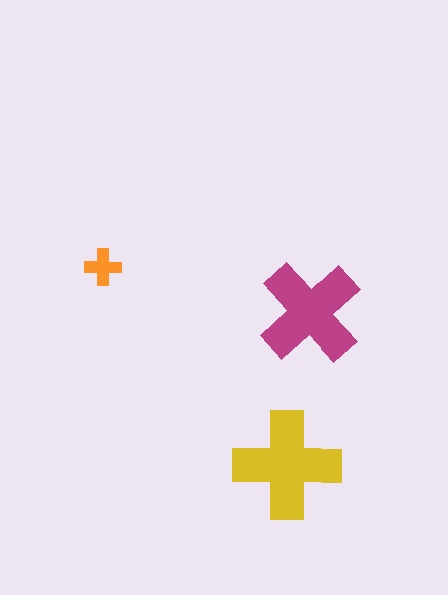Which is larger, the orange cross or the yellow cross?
The yellow one.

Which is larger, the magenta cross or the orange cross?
The magenta one.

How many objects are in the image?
There are 3 objects in the image.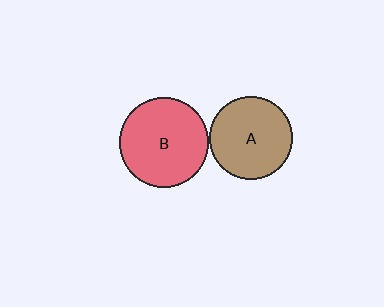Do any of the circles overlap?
No, none of the circles overlap.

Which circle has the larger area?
Circle B (red).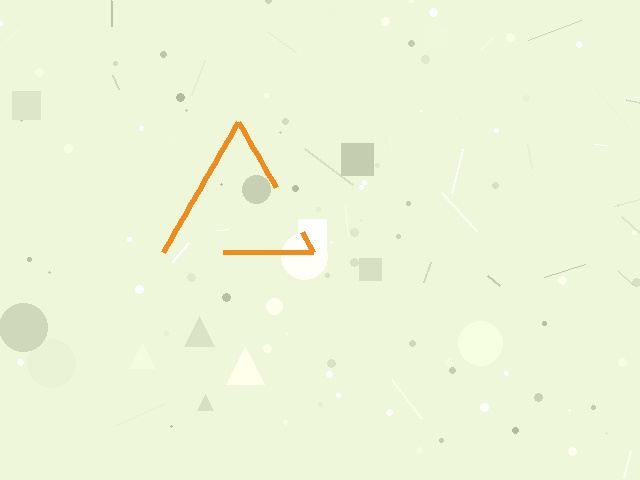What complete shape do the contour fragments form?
The contour fragments form a triangle.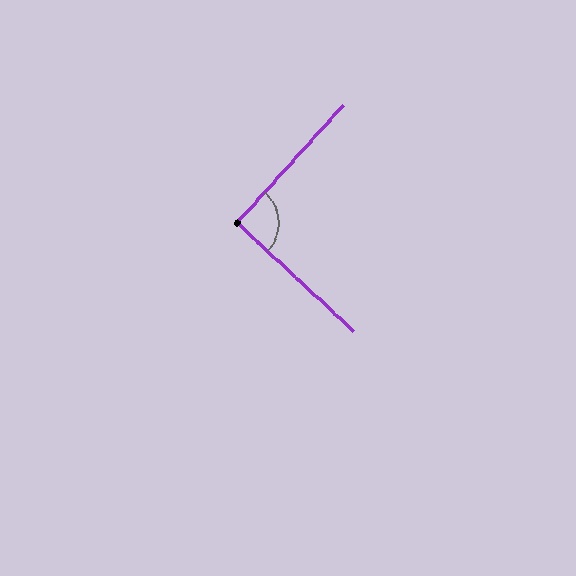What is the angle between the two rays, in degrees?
Approximately 91 degrees.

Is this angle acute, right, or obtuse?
It is approximately a right angle.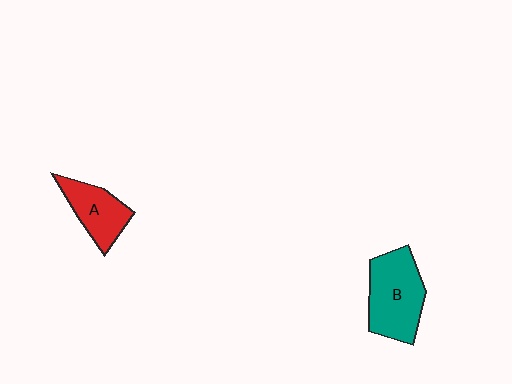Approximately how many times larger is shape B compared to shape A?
Approximately 1.5 times.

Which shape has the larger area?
Shape B (teal).